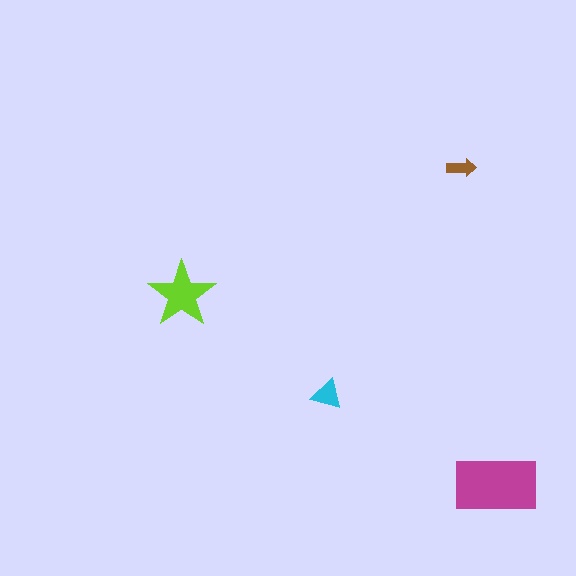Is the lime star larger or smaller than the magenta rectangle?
Smaller.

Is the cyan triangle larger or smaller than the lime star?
Smaller.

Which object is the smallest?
The brown arrow.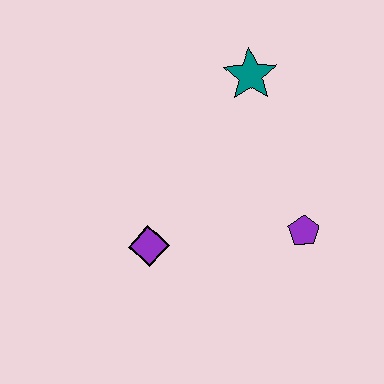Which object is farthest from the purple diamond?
The teal star is farthest from the purple diamond.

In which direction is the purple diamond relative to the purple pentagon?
The purple diamond is to the left of the purple pentagon.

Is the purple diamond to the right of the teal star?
No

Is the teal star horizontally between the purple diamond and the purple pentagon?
Yes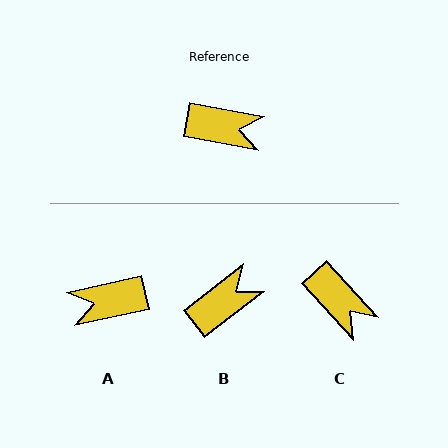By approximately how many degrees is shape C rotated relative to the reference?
Approximately 38 degrees clockwise.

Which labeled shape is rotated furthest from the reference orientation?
A, about 157 degrees away.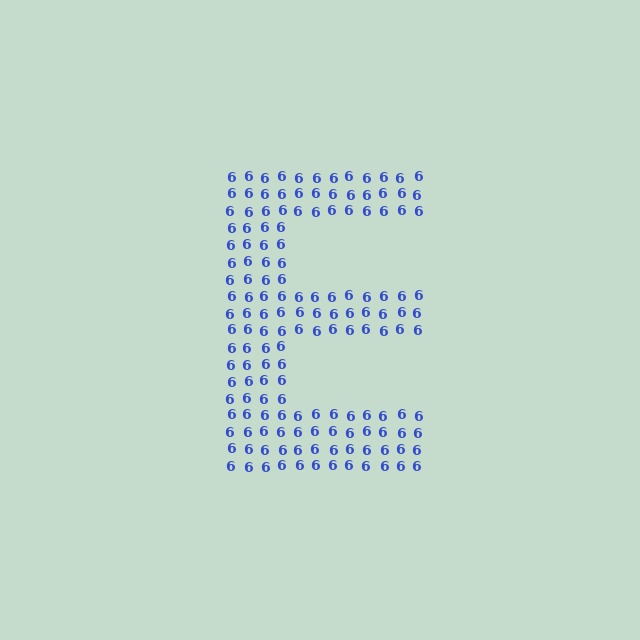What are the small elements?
The small elements are digit 6's.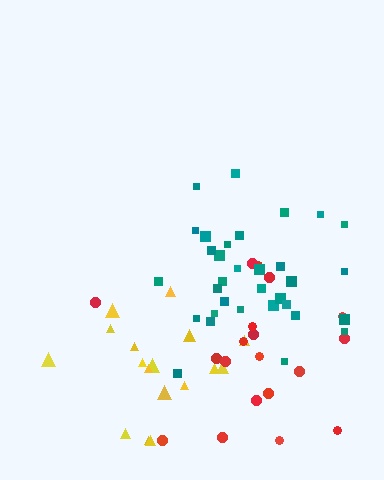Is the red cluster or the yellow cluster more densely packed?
Yellow.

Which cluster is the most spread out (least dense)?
Red.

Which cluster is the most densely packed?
Teal.